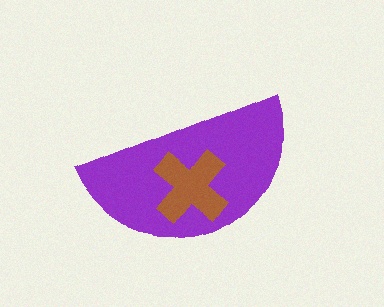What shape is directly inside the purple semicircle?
The brown cross.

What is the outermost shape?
The purple semicircle.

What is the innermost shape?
The brown cross.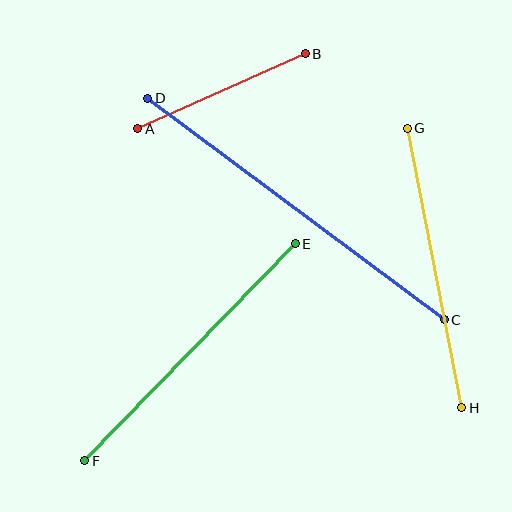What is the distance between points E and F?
The distance is approximately 302 pixels.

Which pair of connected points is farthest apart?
Points C and D are farthest apart.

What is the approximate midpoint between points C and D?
The midpoint is at approximately (296, 209) pixels.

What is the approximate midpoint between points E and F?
The midpoint is at approximately (190, 352) pixels.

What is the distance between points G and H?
The distance is approximately 285 pixels.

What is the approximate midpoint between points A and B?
The midpoint is at approximately (222, 91) pixels.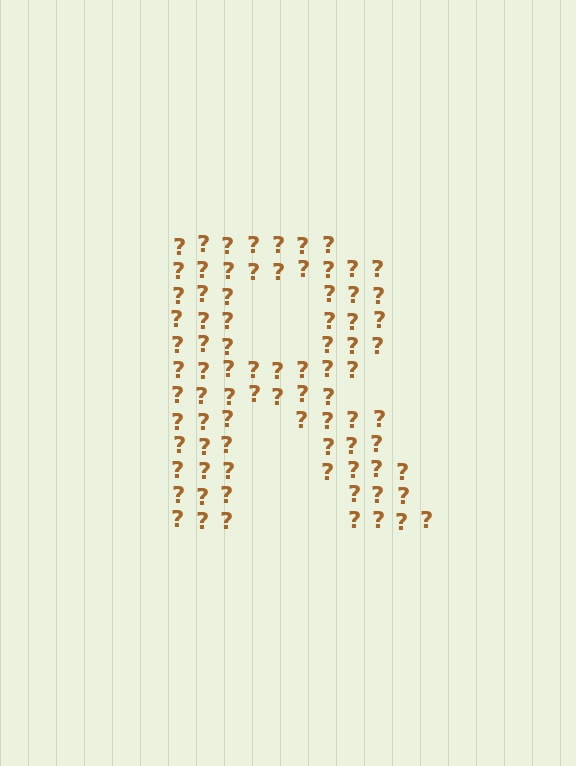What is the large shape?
The large shape is the letter R.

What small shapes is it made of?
It is made of small question marks.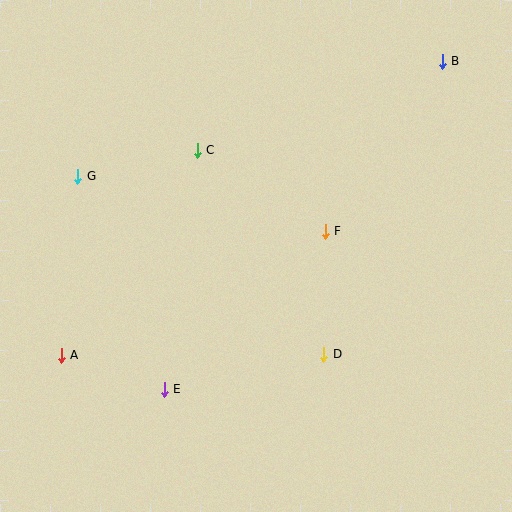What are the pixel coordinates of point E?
Point E is at (164, 389).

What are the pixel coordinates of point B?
Point B is at (442, 61).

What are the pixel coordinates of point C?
Point C is at (197, 150).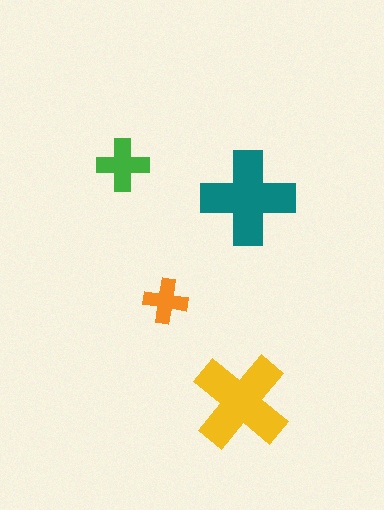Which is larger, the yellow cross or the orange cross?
The yellow one.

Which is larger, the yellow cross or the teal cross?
The yellow one.